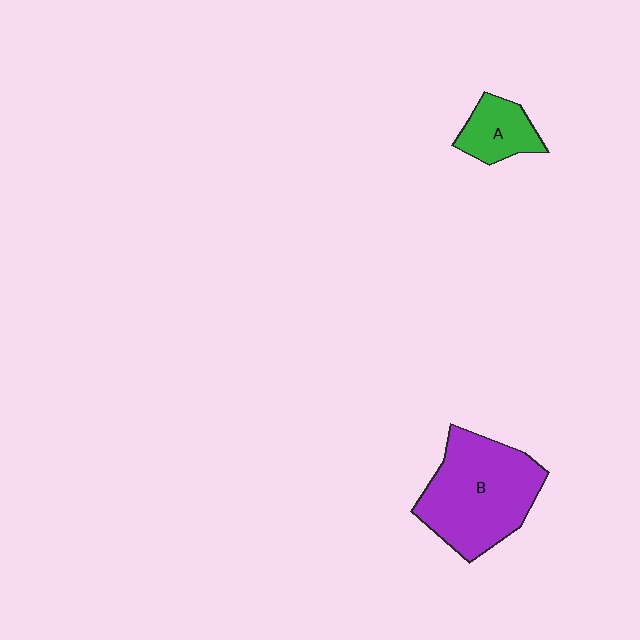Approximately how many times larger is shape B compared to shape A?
Approximately 2.7 times.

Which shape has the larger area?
Shape B (purple).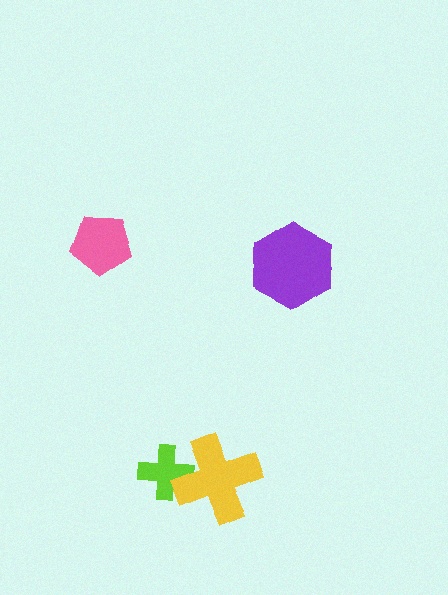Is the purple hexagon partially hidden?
No, no other shape covers it.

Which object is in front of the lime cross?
The yellow cross is in front of the lime cross.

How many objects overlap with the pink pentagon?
0 objects overlap with the pink pentagon.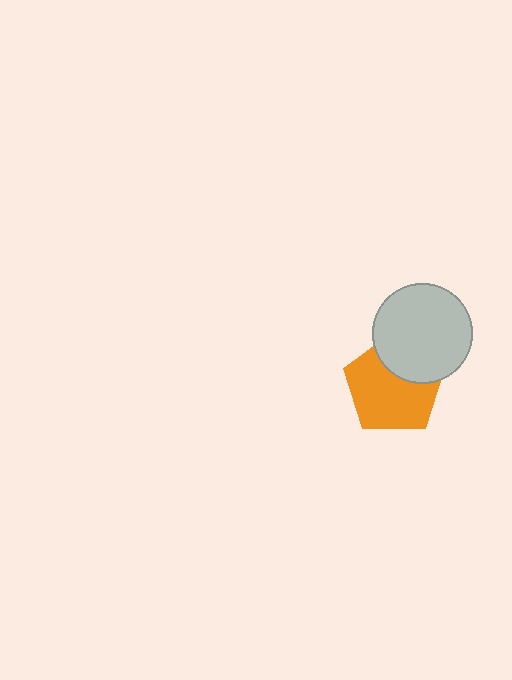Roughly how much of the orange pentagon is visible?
Most of it is visible (roughly 69%).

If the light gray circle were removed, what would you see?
You would see the complete orange pentagon.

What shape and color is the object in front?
The object in front is a light gray circle.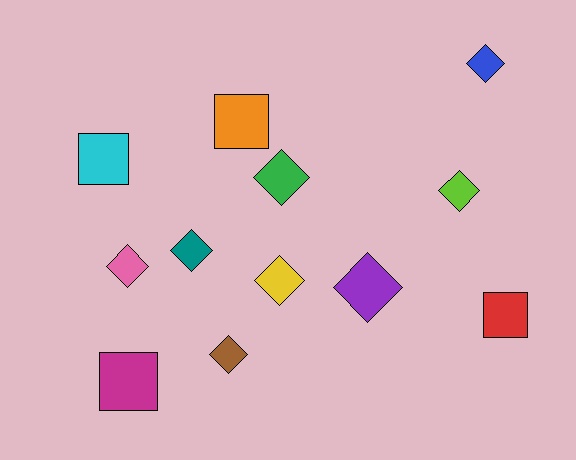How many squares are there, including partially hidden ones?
There are 4 squares.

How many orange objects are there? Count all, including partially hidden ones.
There is 1 orange object.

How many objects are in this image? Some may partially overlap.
There are 12 objects.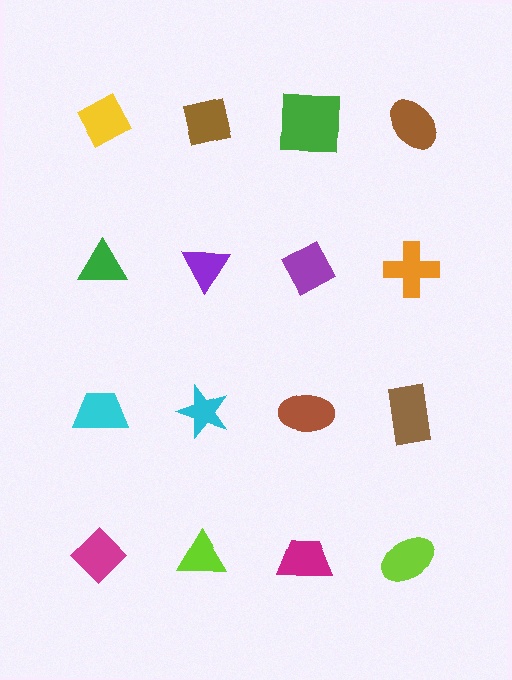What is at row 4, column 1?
A magenta diamond.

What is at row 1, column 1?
A yellow diamond.